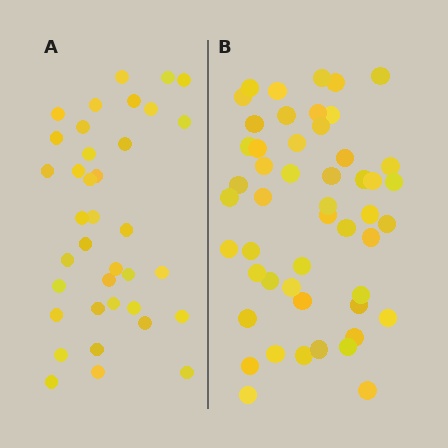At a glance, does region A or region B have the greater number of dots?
Region B (the right region) has more dots.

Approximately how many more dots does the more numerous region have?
Region B has approximately 15 more dots than region A.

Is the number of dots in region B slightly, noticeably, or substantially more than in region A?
Region B has noticeably more, but not dramatically so. The ratio is roughly 1.4 to 1.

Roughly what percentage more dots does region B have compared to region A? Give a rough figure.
About 35% more.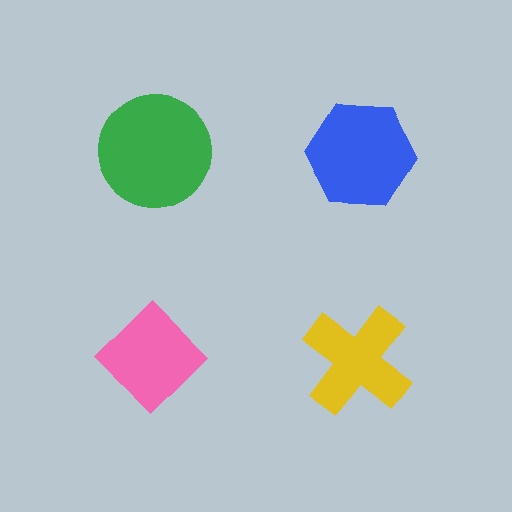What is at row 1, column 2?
A blue hexagon.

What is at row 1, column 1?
A green circle.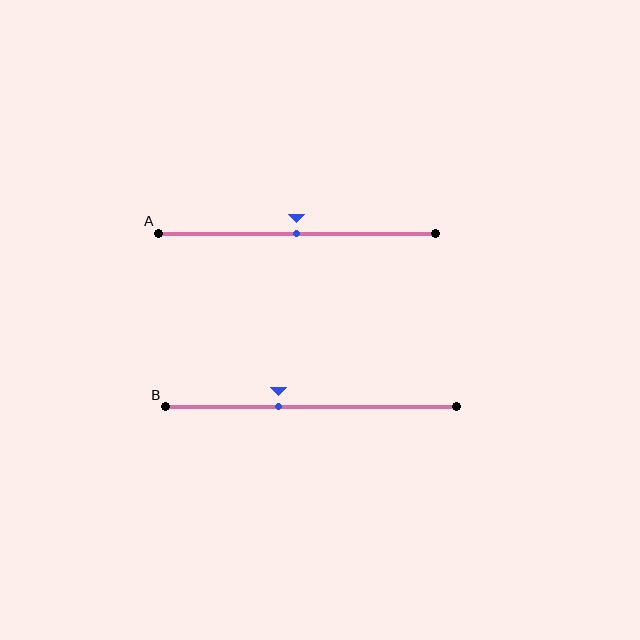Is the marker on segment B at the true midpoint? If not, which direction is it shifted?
No, the marker on segment B is shifted to the left by about 11% of the segment length.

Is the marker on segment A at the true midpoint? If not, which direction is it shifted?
Yes, the marker on segment A is at the true midpoint.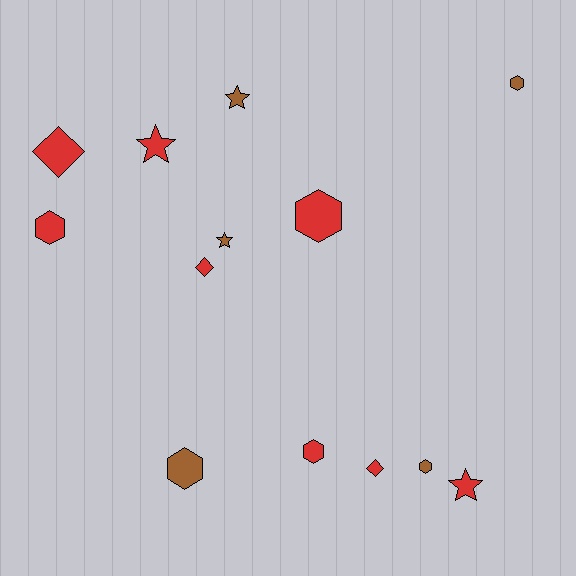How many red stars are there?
There are 2 red stars.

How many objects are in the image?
There are 13 objects.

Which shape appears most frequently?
Hexagon, with 6 objects.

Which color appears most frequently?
Red, with 8 objects.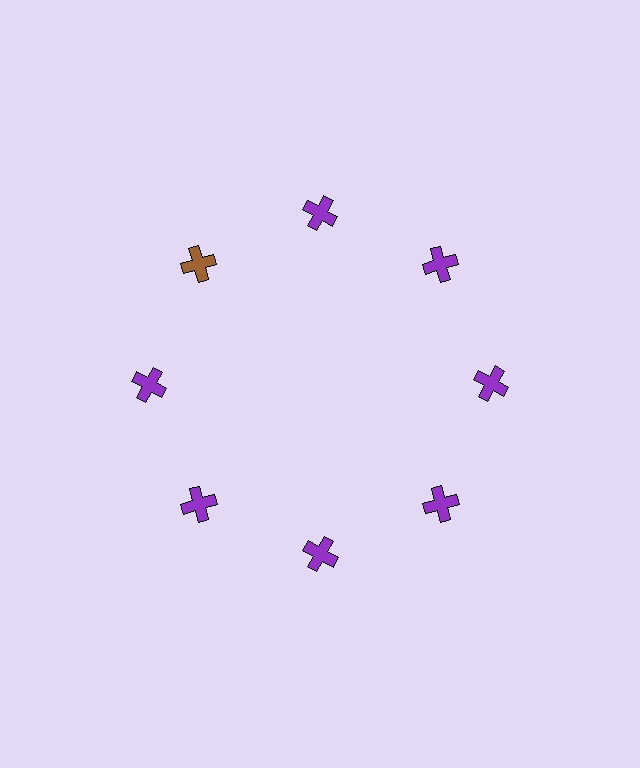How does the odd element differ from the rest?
It has a different color: brown instead of purple.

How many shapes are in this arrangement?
There are 8 shapes arranged in a ring pattern.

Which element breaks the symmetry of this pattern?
The brown cross at roughly the 10 o'clock position breaks the symmetry. All other shapes are purple crosses.